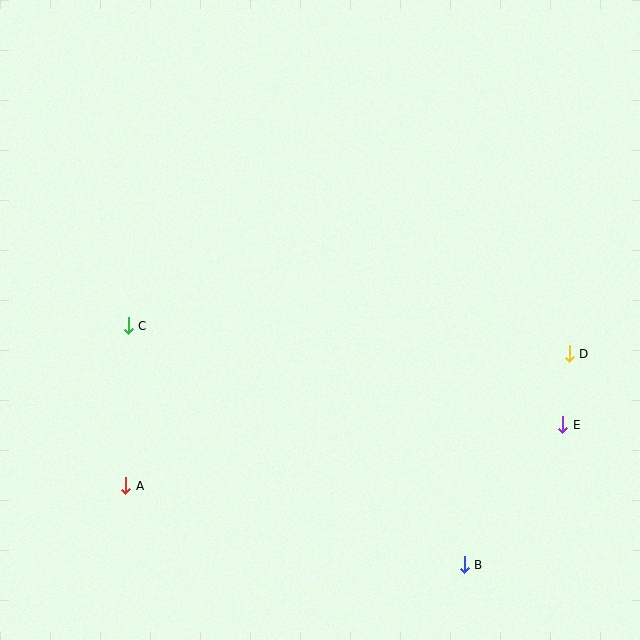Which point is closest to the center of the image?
Point C at (128, 326) is closest to the center.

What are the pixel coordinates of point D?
Point D is at (569, 354).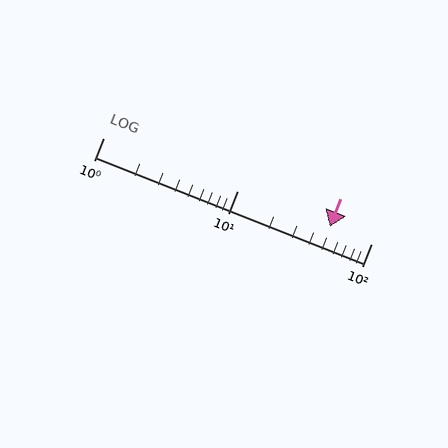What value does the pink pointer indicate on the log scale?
The pointer indicates approximately 49.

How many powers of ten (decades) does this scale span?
The scale spans 2 decades, from 1 to 100.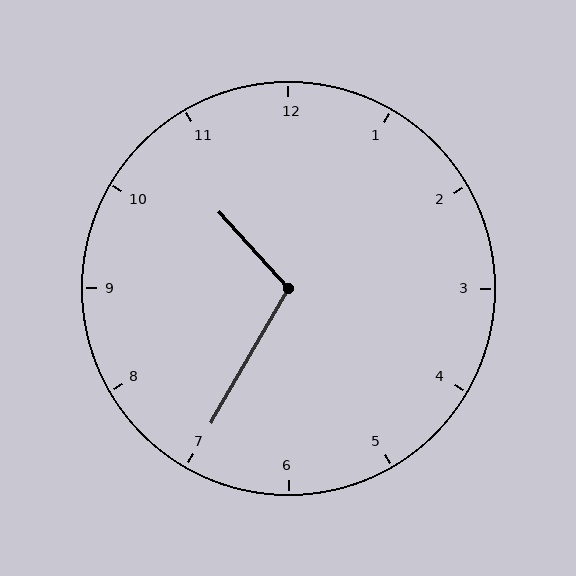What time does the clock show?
10:35.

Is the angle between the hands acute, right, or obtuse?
It is obtuse.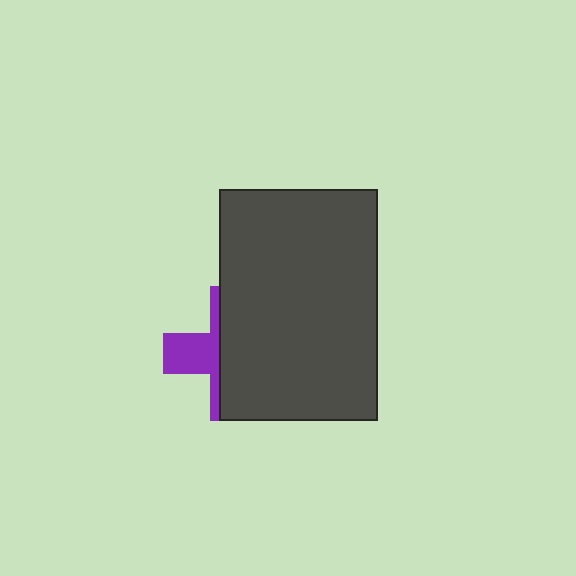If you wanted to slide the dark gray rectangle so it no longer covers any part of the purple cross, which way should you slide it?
Slide it right — that is the most direct way to separate the two shapes.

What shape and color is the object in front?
The object in front is a dark gray rectangle.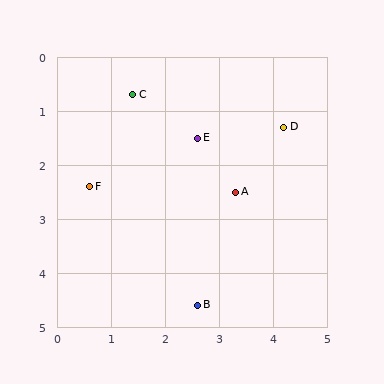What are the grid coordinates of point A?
Point A is at approximately (3.3, 2.5).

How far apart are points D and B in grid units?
Points D and B are about 3.7 grid units apart.